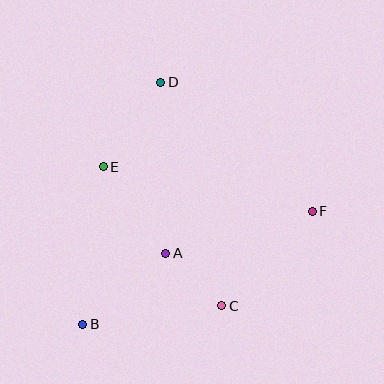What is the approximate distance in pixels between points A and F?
The distance between A and F is approximately 152 pixels.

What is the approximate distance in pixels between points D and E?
The distance between D and E is approximately 102 pixels.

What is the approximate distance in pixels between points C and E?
The distance between C and E is approximately 183 pixels.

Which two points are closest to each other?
Points A and C are closest to each other.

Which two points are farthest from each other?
Points B and F are farthest from each other.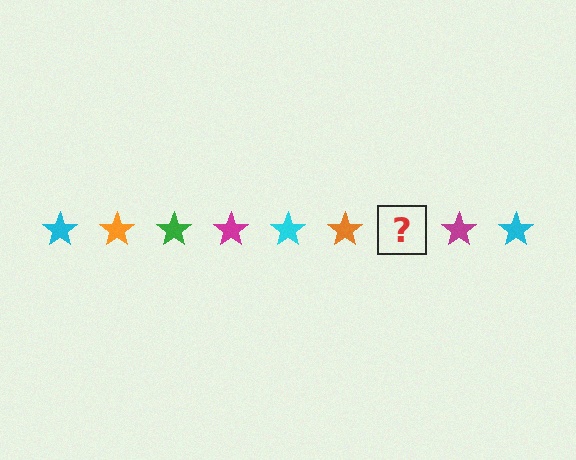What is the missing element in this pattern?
The missing element is a green star.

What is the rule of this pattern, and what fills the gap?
The rule is that the pattern cycles through cyan, orange, green, magenta stars. The gap should be filled with a green star.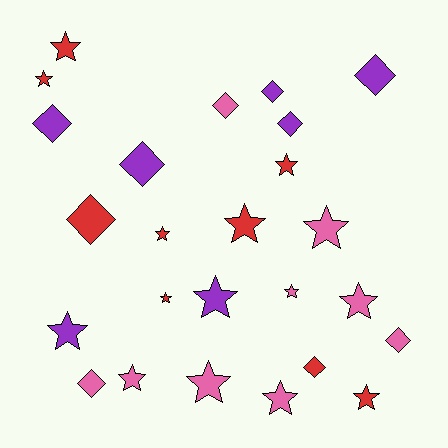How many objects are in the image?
There are 25 objects.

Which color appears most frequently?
Pink, with 9 objects.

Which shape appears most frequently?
Star, with 15 objects.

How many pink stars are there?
There are 6 pink stars.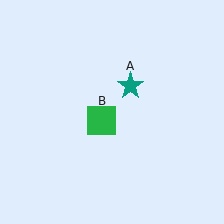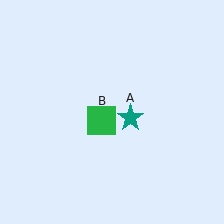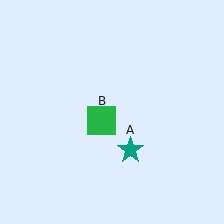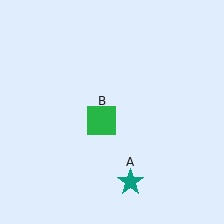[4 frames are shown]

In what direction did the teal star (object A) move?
The teal star (object A) moved down.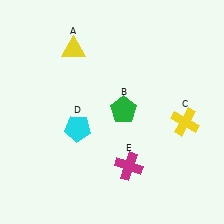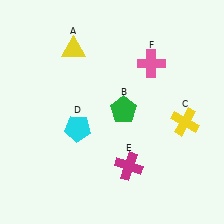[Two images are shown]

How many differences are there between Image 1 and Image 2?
There is 1 difference between the two images.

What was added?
A pink cross (F) was added in Image 2.